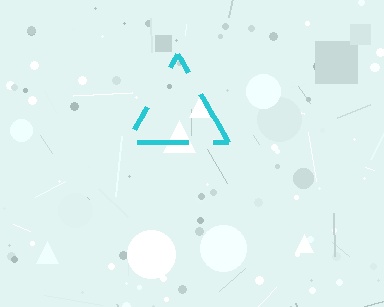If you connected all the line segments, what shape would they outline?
They would outline a triangle.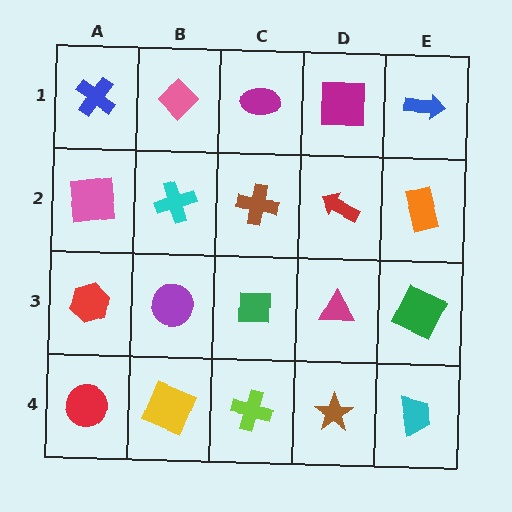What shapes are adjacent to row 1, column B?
A cyan cross (row 2, column B), a blue cross (row 1, column A), a magenta ellipse (row 1, column C).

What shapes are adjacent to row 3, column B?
A cyan cross (row 2, column B), a yellow square (row 4, column B), a red hexagon (row 3, column A), a green square (row 3, column C).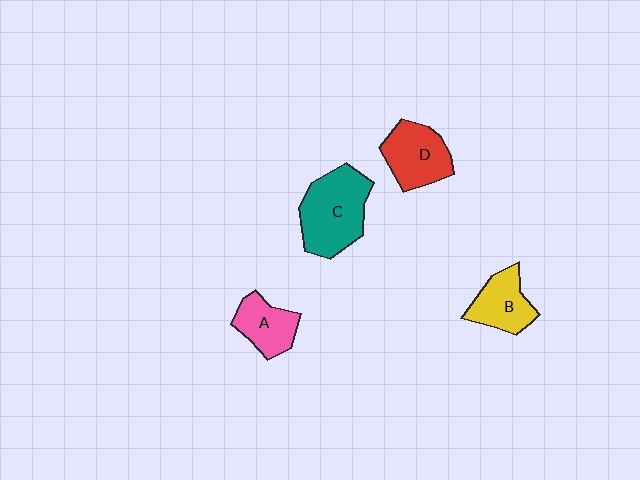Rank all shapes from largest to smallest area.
From largest to smallest: C (teal), D (red), B (yellow), A (pink).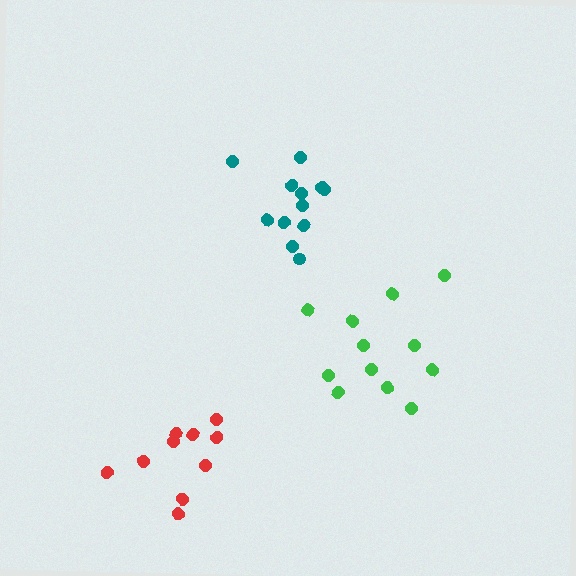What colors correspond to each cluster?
The clusters are colored: green, teal, red.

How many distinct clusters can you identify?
There are 3 distinct clusters.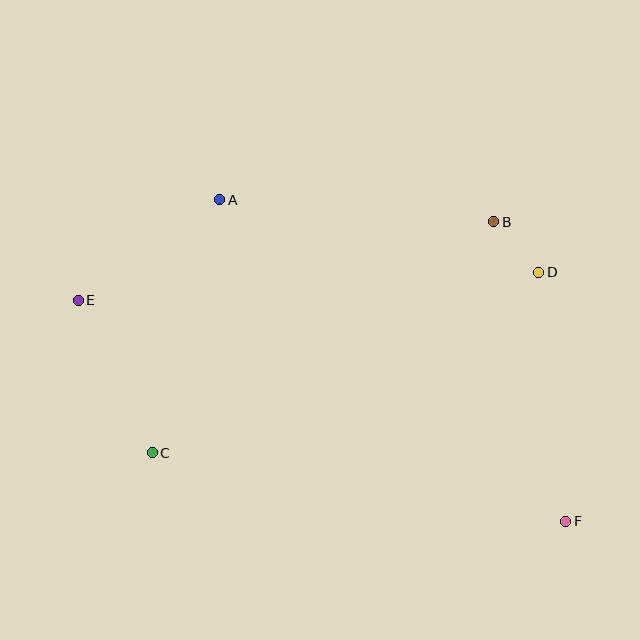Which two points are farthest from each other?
Points E and F are farthest from each other.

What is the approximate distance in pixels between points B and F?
The distance between B and F is approximately 308 pixels.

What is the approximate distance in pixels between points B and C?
The distance between B and C is approximately 412 pixels.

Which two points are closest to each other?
Points B and D are closest to each other.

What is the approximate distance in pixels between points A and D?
The distance between A and D is approximately 327 pixels.